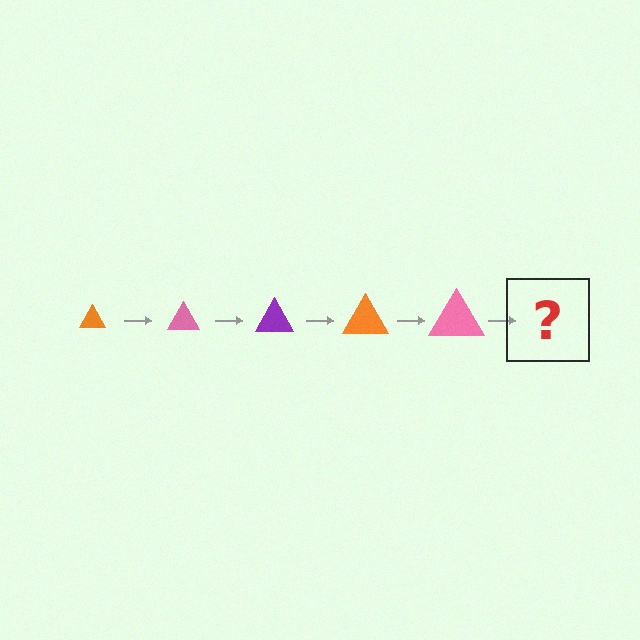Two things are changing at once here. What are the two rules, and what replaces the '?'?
The two rules are that the triangle grows larger each step and the color cycles through orange, pink, and purple. The '?' should be a purple triangle, larger than the previous one.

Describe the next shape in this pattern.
It should be a purple triangle, larger than the previous one.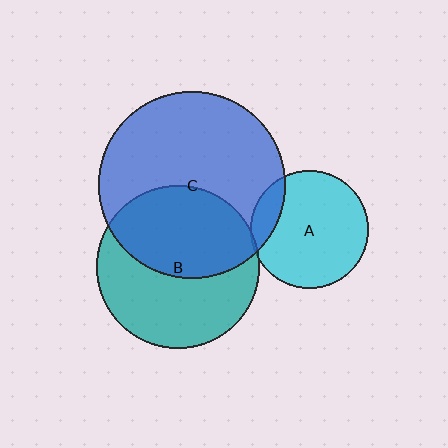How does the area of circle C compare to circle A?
Approximately 2.5 times.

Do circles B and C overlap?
Yes.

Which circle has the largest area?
Circle C (blue).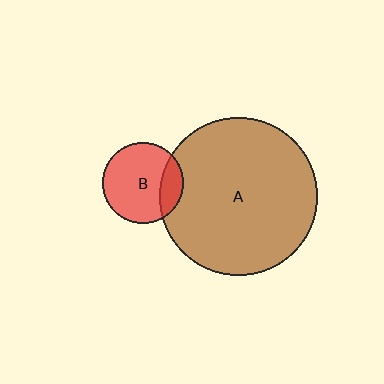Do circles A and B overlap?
Yes.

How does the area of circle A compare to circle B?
Approximately 3.8 times.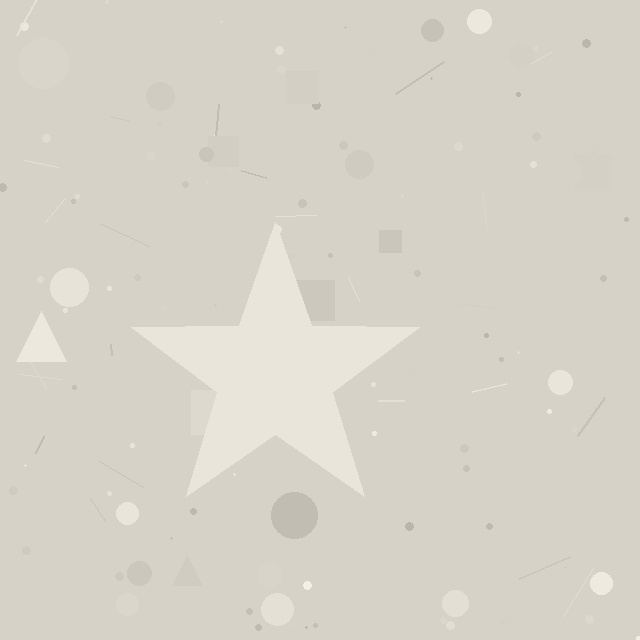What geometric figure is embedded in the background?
A star is embedded in the background.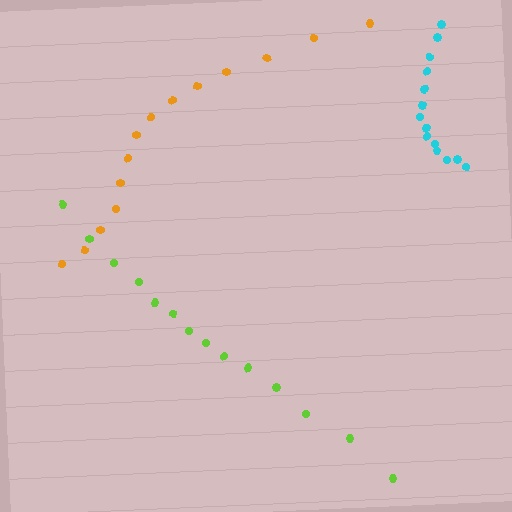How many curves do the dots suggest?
There are 3 distinct paths.